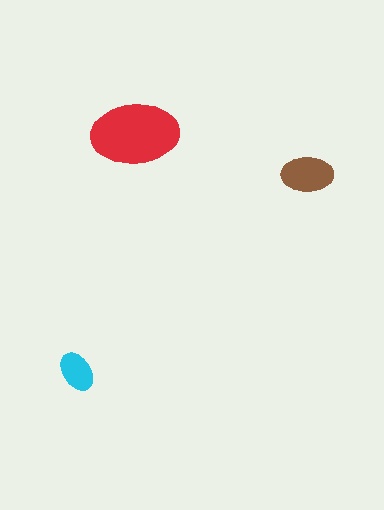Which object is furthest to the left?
The cyan ellipse is leftmost.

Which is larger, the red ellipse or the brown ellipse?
The red one.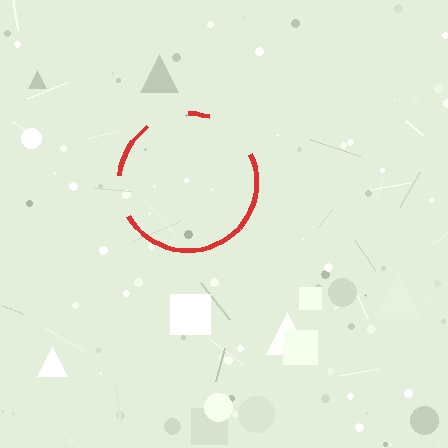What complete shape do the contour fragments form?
The contour fragments form a circle.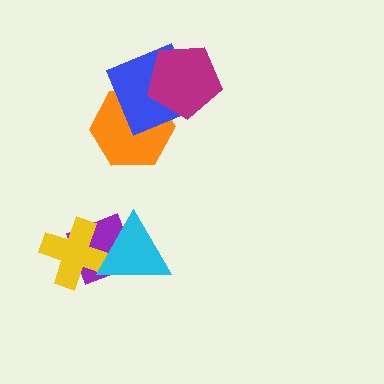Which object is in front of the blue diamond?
The magenta pentagon is in front of the blue diamond.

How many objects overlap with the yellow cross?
2 objects overlap with the yellow cross.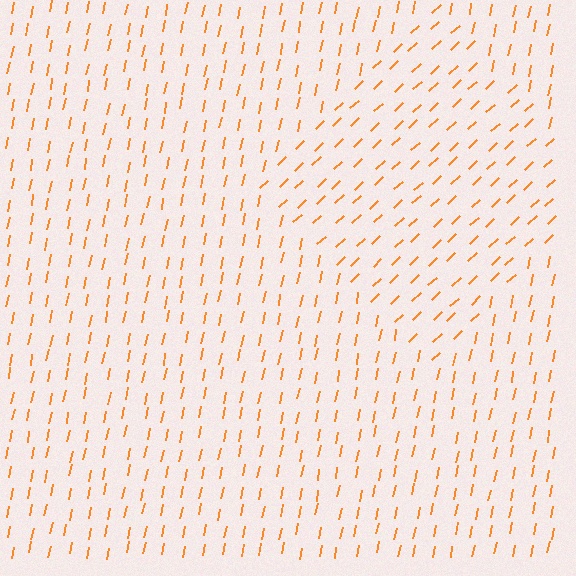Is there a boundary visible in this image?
Yes, there is a texture boundary formed by a change in line orientation.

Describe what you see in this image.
The image is filled with small orange line segments. A diamond region in the image has lines oriented differently from the surrounding lines, creating a visible texture boundary.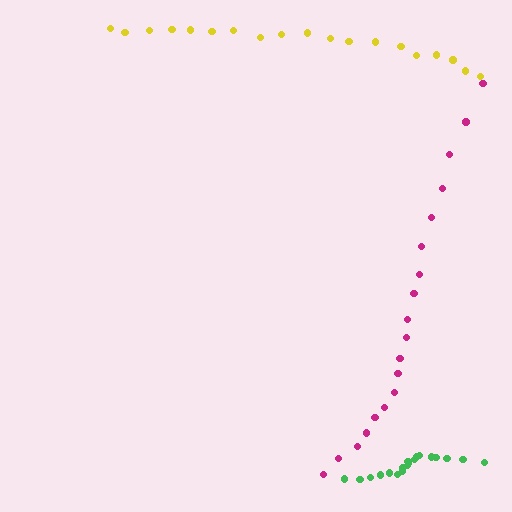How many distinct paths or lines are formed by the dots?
There are 3 distinct paths.